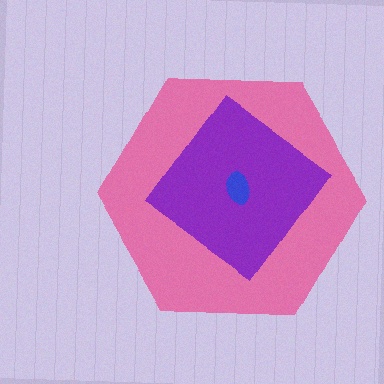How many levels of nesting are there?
3.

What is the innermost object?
The blue ellipse.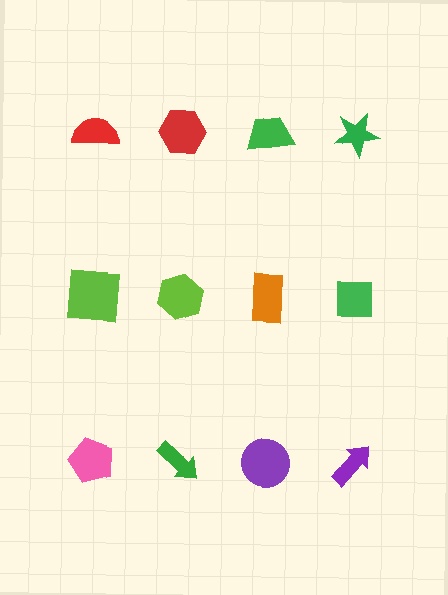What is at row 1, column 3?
A green trapezoid.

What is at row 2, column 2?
A lime hexagon.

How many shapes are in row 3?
4 shapes.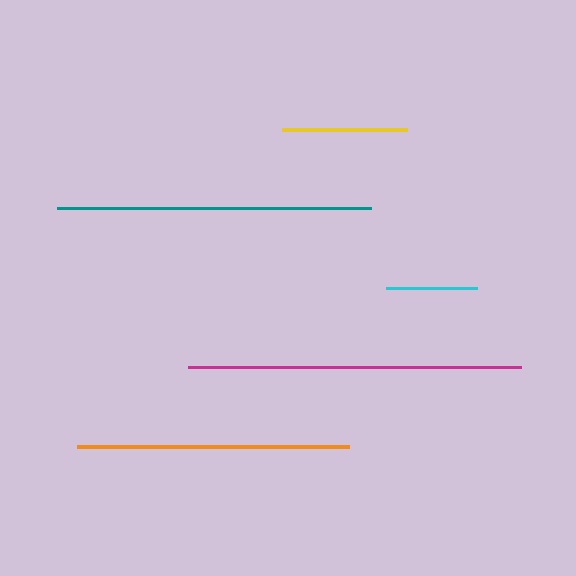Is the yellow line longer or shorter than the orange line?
The orange line is longer than the yellow line.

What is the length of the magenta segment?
The magenta segment is approximately 334 pixels long.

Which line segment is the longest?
The magenta line is the longest at approximately 334 pixels.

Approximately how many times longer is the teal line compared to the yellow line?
The teal line is approximately 2.5 times the length of the yellow line.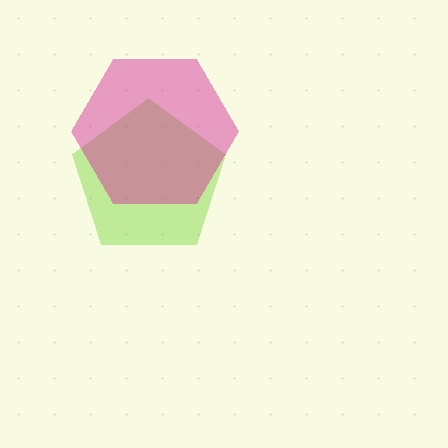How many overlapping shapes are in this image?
There are 2 overlapping shapes in the image.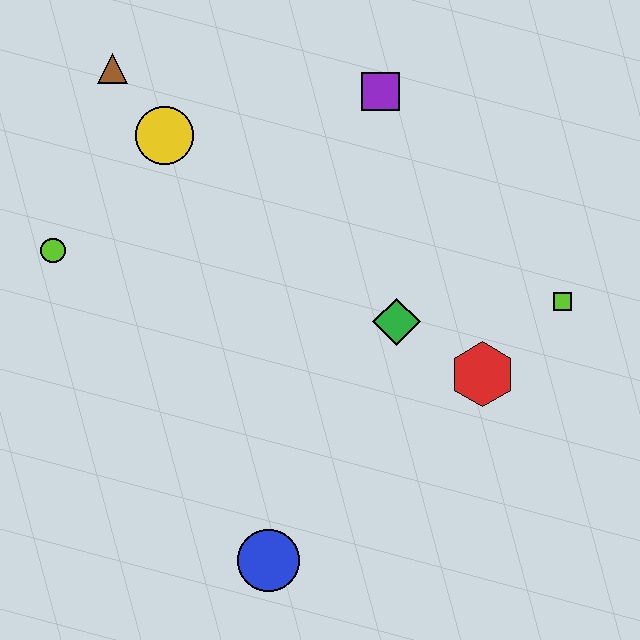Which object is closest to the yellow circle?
The brown triangle is closest to the yellow circle.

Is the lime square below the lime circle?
Yes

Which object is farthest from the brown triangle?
The blue circle is farthest from the brown triangle.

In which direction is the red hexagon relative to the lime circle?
The red hexagon is to the right of the lime circle.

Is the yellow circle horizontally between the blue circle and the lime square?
No